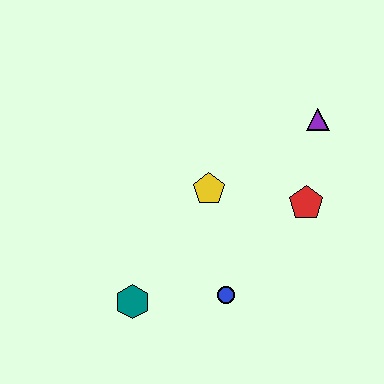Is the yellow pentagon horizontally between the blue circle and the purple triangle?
No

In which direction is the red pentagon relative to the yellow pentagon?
The red pentagon is to the right of the yellow pentagon.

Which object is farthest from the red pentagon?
The teal hexagon is farthest from the red pentagon.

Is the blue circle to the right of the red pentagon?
No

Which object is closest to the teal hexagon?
The blue circle is closest to the teal hexagon.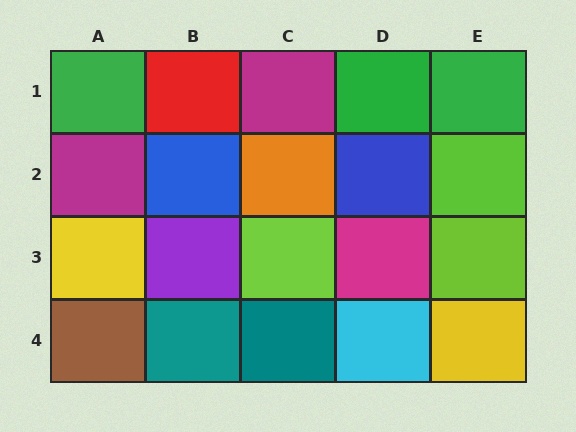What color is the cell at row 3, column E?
Lime.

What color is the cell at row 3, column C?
Lime.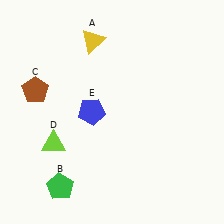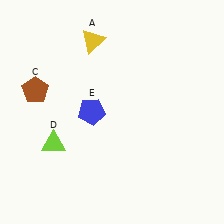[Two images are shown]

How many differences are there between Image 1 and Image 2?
There is 1 difference between the two images.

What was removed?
The green pentagon (B) was removed in Image 2.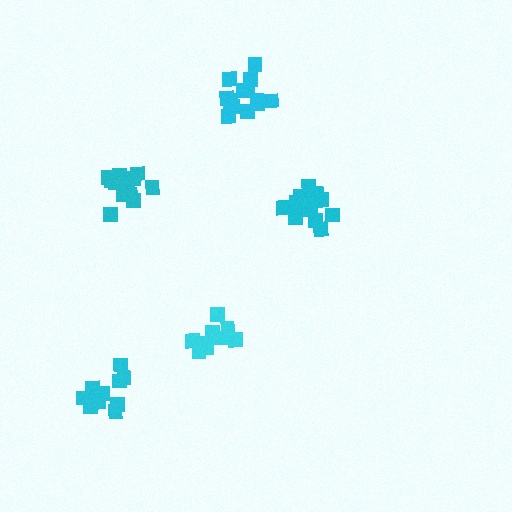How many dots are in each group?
Group 1: 10 dots, Group 2: 9 dots, Group 3: 14 dots, Group 4: 14 dots, Group 5: 14 dots (61 total).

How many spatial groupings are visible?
There are 5 spatial groupings.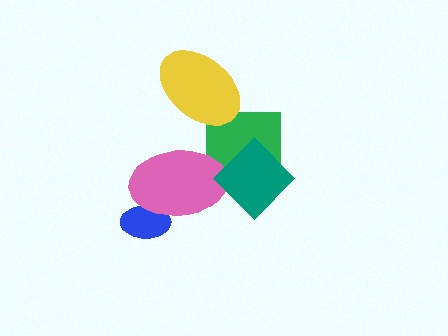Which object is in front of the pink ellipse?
The teal diamond is in front of the pink ellipse.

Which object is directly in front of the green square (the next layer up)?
The pink ellipse is directly in front of the green square.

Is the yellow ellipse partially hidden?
No, no other shape covers it.